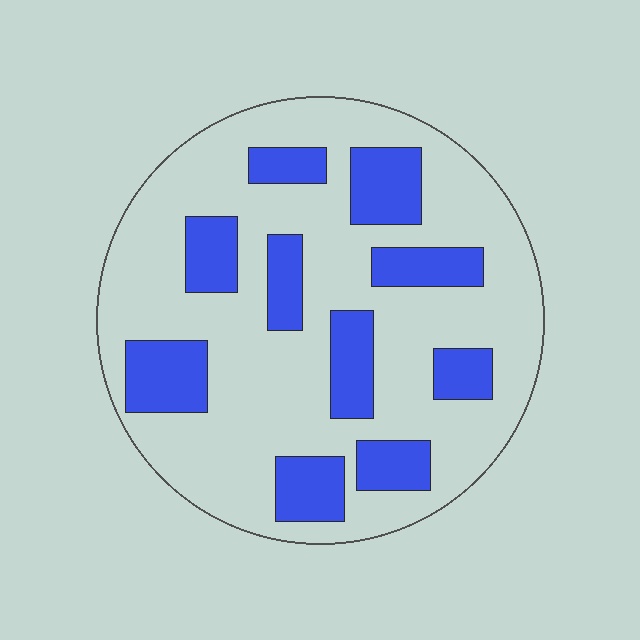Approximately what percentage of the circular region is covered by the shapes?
Approximately 25%.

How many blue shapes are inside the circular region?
10.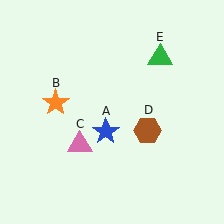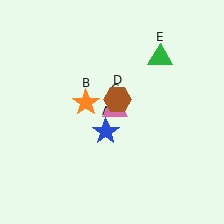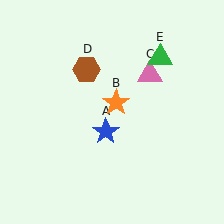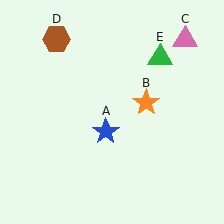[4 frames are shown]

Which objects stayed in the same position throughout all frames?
Blue star (object A) and green triangle (object E) remained stationary.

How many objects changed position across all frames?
3 objects changed position: orange star (object B), pink triangle (object C), brown hexagon (object D).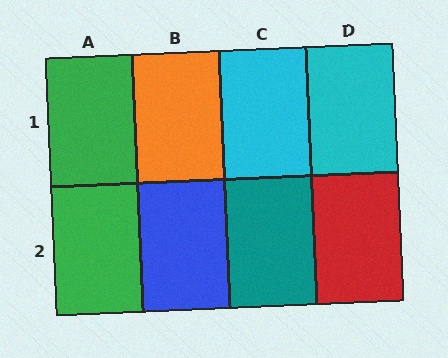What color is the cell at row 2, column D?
Red.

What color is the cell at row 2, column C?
Teal.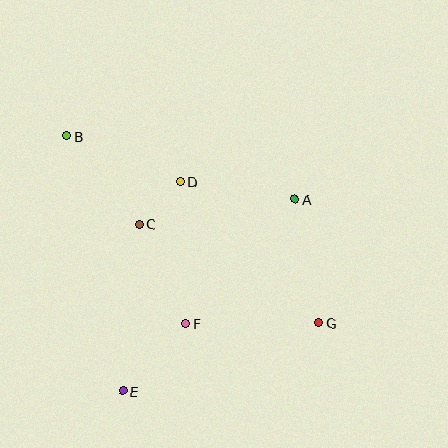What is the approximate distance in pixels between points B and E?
The distance between B and E is approximately 261 pixels.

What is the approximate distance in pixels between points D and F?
The distance between D and F is approximately 142 pixels.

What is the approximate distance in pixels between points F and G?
The distance between F and G is approximately 133 pixels.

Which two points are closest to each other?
Points C and D are closest to each other.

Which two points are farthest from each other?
Points B and G are farthest from each other.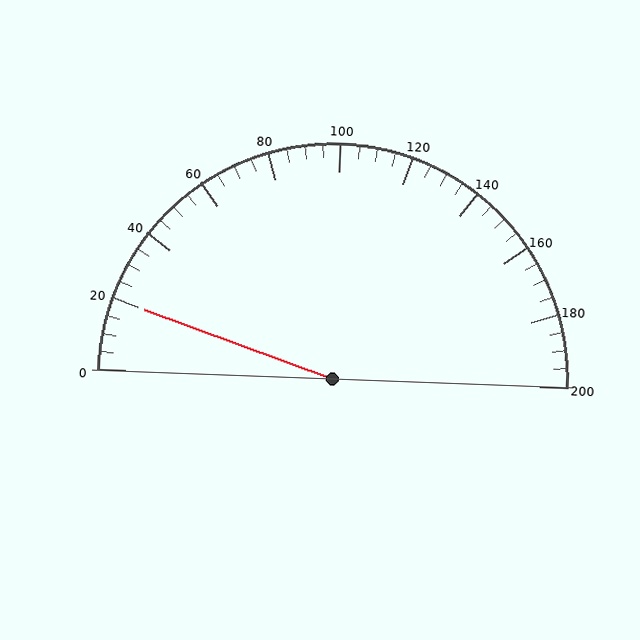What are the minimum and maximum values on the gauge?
The gauge ranges from 0 to 200.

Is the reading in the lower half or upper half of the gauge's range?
The reading is in the lower half of the range (0 to 200).